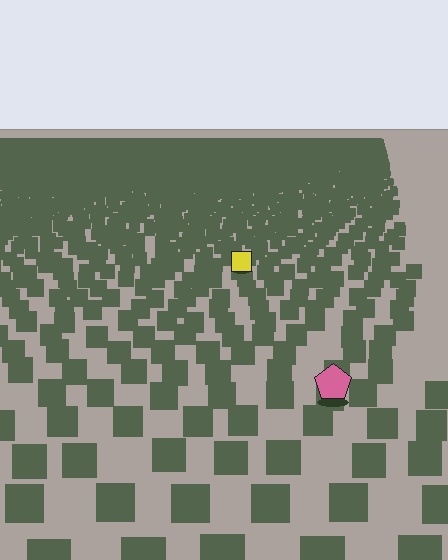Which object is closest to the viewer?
The pink pentagon is closest. The texture marks near it are larger and more spread out.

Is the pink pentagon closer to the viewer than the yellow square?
Yes. The pink pentagon is closer — you can tell from the texture gradient: the ground texture is coarser near it.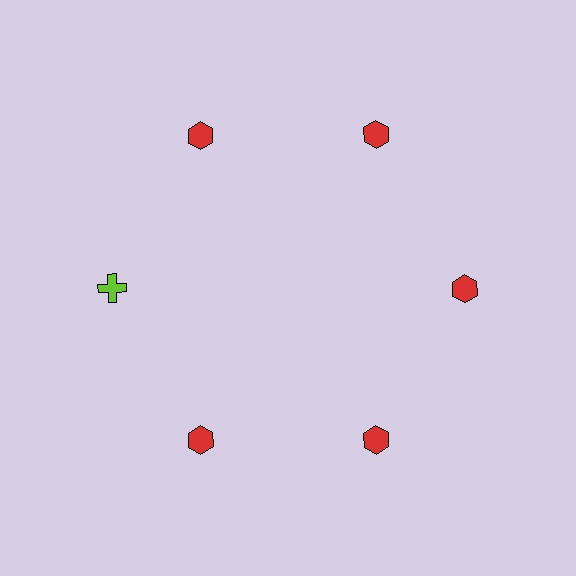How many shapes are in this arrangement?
There are 6 shapes arranged in a ring pattern.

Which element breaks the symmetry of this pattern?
The lime cross at roughly the 9 o'clock position breaks the symmetry. All other shapes are red hexagons.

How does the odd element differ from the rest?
It differs in both color (lime instead of red) and shape (cross instead of hexagon).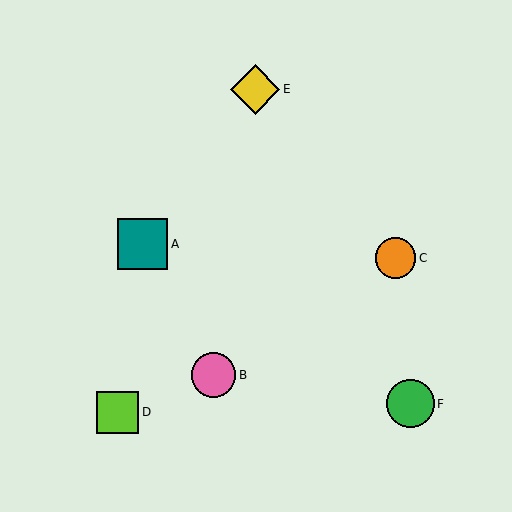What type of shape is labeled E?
Shape E is a yellow diamond.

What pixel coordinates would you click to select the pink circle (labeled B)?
Click at (214, 375) to select the pink circle B.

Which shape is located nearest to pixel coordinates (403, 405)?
The green circle (labeled F) at (410, 404) is nearest to that location.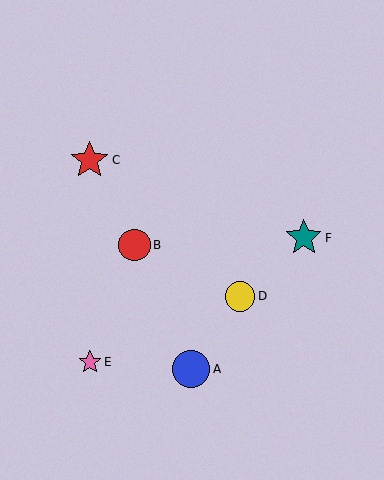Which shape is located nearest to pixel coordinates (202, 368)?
The blue circle (labeled A) at (191, 369) is nearest to that location.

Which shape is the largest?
The red star (labeled C) is the largest.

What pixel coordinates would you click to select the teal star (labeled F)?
Click at (304, 238) to select the teal star F.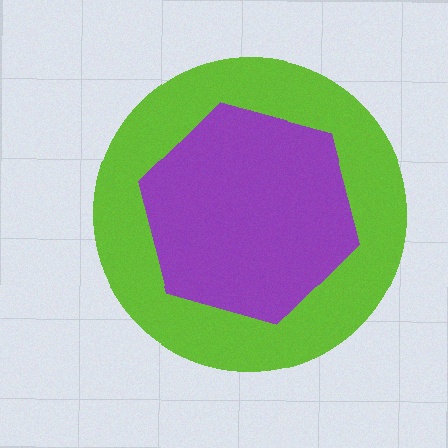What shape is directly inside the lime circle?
The purple hexagon.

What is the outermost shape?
The lime circle.